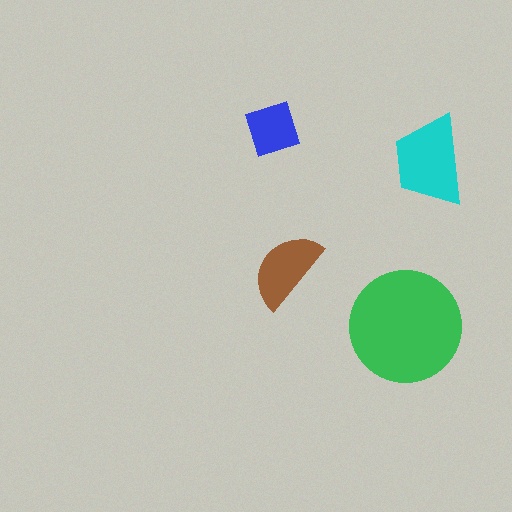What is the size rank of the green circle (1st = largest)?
1st.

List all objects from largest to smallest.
The green circle, the cyan trapezoid, the brown semicircle, the blue square.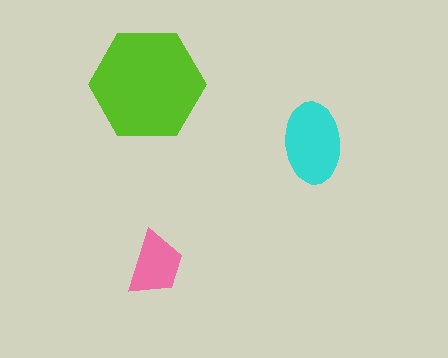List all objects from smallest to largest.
The pink trapezoid, the cyan ellipse, the lime hexagon.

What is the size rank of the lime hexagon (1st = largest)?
1st.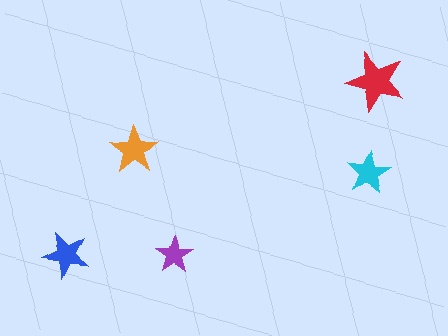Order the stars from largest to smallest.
the red one, the orange one, the blue one, the cyan one, the purple one.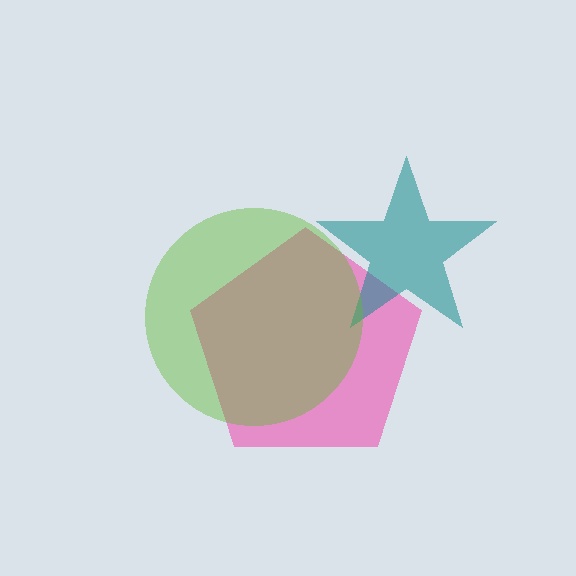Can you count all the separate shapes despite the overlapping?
Yes, there are 3 separate shapes.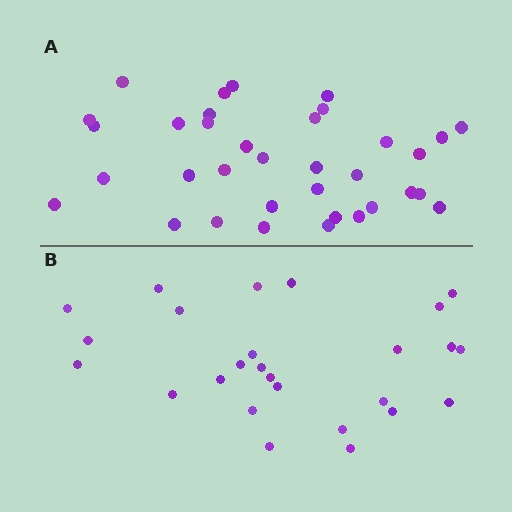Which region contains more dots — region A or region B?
Region A (the top region) has more dots.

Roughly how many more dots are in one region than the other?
Region A has roughly 8 or so more dots than region B.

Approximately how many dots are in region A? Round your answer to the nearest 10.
About 40 dots. (The exact count is 35, which rounds to 40.)